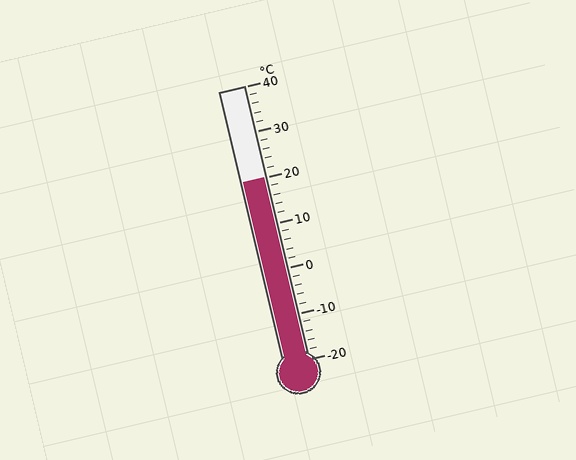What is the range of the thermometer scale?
The thermometer scale ranges from -20°C to 40°C.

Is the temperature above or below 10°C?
The temperature is above 10°C.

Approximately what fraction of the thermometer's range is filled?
The thermometer is filled to approximately 65% of its range.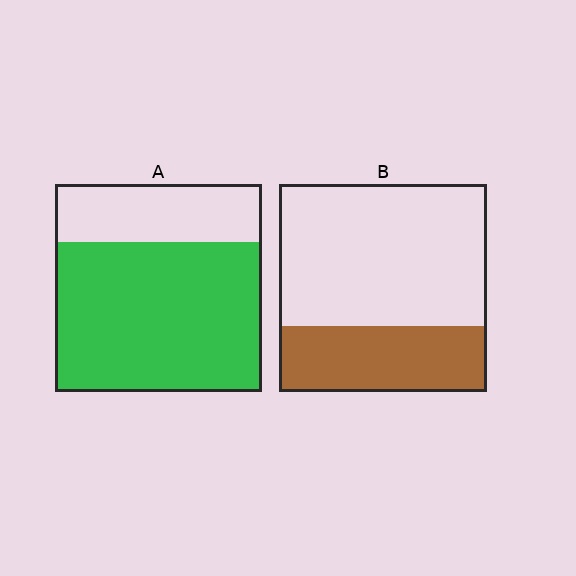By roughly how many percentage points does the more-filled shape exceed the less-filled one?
By roughly 40 percentage points (A over B).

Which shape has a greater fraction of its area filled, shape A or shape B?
Shape A.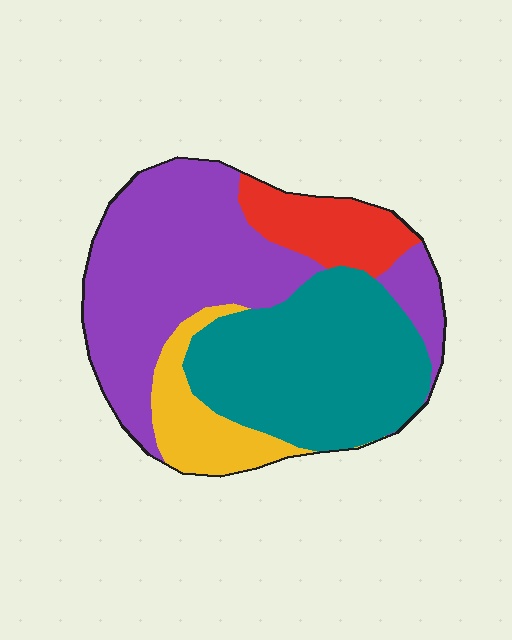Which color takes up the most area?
Purple, at roughly 40%.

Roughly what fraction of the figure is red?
Red covers 11% of the figure.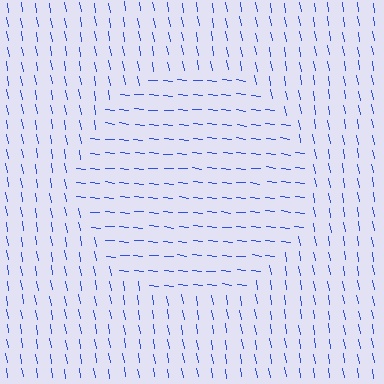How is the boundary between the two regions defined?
The boundary is defined purely by a change in line orientation (approximately 74 degrees difference). All lines are the same color and thickness.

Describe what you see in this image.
The image is filled with small blue line segments. A circle region in the image has lines oriented differently from the surrounding lines, creating a visible texture boundary.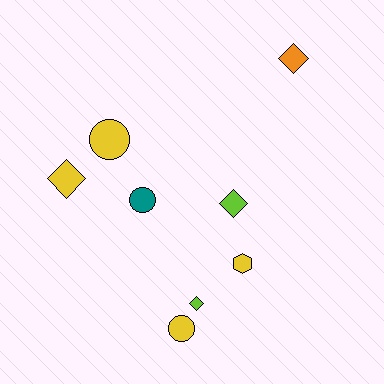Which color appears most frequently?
Yellow, with 4 objects.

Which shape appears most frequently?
Diamond, with 4 objects.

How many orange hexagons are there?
There are no orange hexagons.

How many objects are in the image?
There are 8 objects.